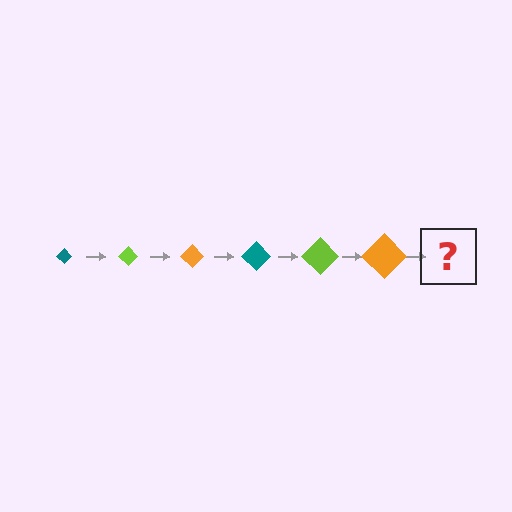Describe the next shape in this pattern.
It should be a teal diamond, larger than the previous one.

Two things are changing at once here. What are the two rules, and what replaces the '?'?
The two rules are that the diamond grows larger each step and the color cycles through teal, lime, and orange. The '?' should be a teal diamond, larger than the previous one.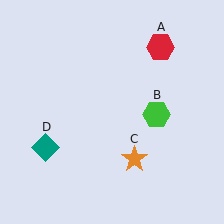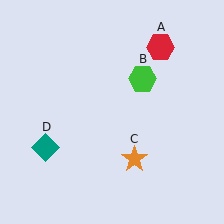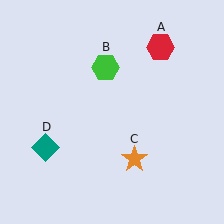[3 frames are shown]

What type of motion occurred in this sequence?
The green hexagon (object B) rotated counterclockwise around the center of the scene.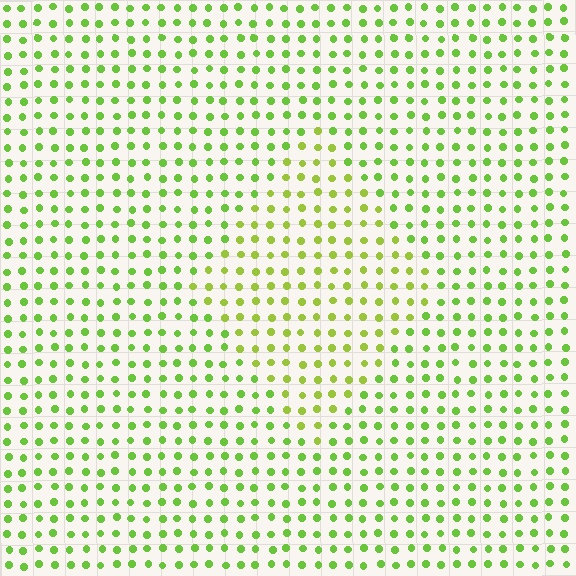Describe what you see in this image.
The image is filled with small lime elements in a uniform arrangement. A diamond-shaped region is visible where the elements are tinted to a slightly different hue, forming a subtle color boundary.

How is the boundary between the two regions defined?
The boundary is defined purely by a slight shift in hue (about 22 degrees). Spacing, size, and orientation are identical on both sides.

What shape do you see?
I see a diamond.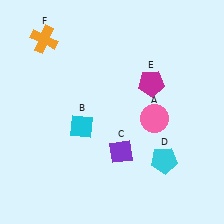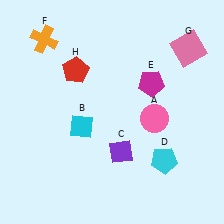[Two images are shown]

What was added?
A pink square (G), a red pentagon (H) were added in Image 2.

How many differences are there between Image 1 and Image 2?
There are 2 differences between the two images.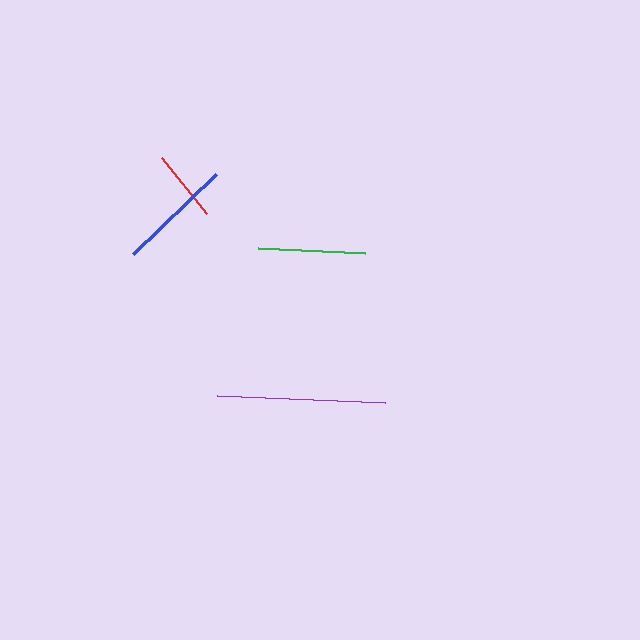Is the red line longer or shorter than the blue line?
The blue line is longer than the red line.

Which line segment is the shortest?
The red line is the shortest at approximately 71 pixels.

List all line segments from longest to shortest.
From longest to shortest: purple, blue, green, red.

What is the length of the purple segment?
The purple segment is approximately 168 pixels long.